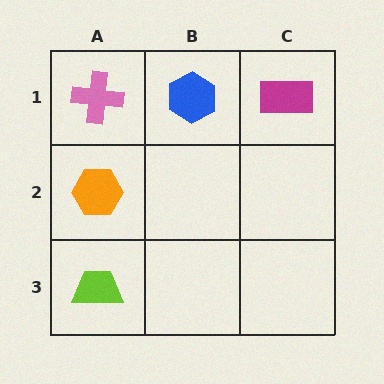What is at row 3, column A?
A lime trapezoid.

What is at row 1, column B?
A blue hexagon.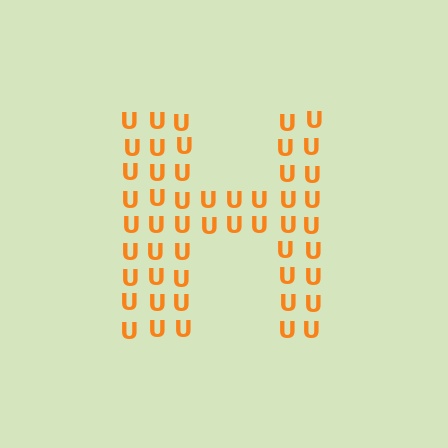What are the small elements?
The small elements are letter U's.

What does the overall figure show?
The overall figure shows the letter H.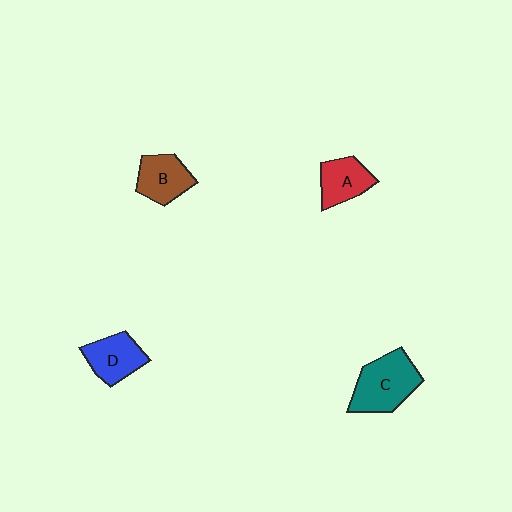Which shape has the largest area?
Shape C (teal).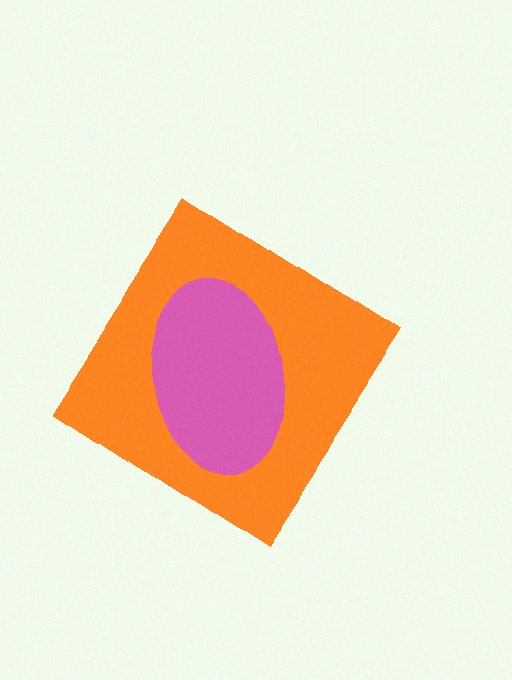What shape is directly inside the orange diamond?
The pink ellipse.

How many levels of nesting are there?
2.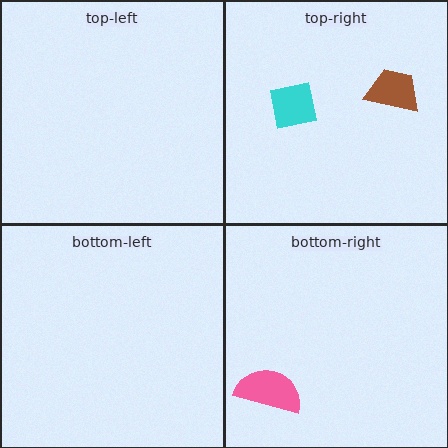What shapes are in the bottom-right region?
The pink semicircle.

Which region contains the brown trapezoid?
The top-right region.